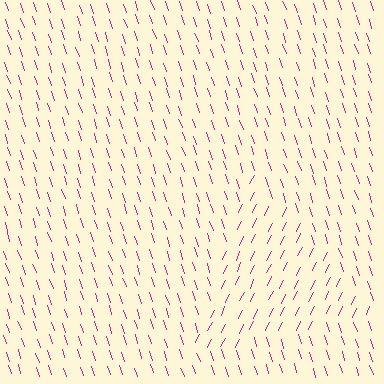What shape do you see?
I see a triangle.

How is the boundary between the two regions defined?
The boundary is defined purely by a change in line orientation (approximately 45 degrees difference). All lines are the same color and thickness.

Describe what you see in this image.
The image is filled with small magenta line segments. A triangle region in the image has lines oriented differently from the surrounding lines, creating a visible texture boundary.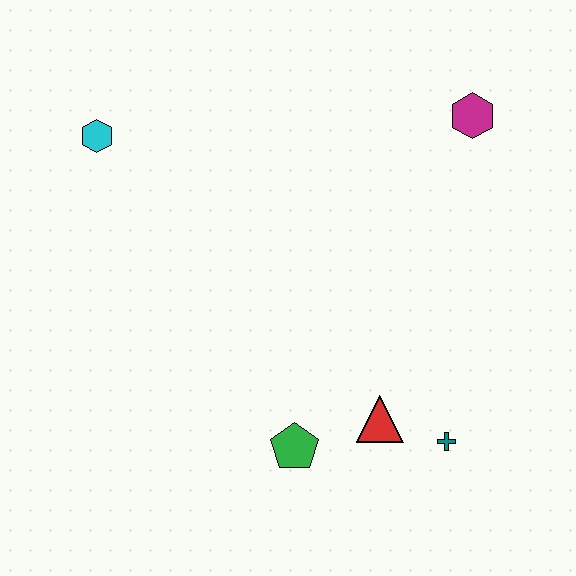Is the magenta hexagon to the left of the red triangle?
No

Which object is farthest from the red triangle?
The cyan hexagon is farthest from the red triangle.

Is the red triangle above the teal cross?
Yes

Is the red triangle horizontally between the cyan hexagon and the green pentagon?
No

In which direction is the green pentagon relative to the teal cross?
The green pentagon is to the left of the teal cross.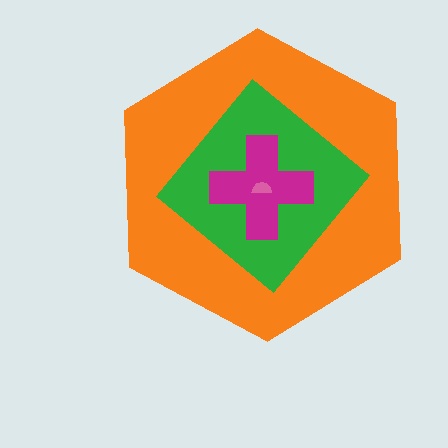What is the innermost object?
The pink semicircle.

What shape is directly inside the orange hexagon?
The green diamond.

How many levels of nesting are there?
4.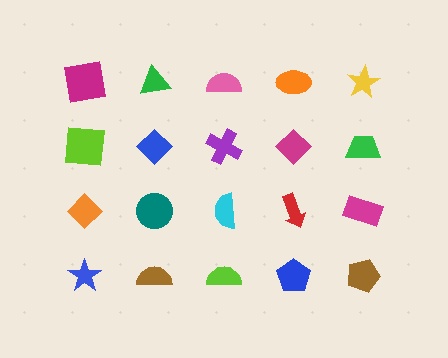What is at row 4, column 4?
A blue pentagon.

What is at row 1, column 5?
A yellow star.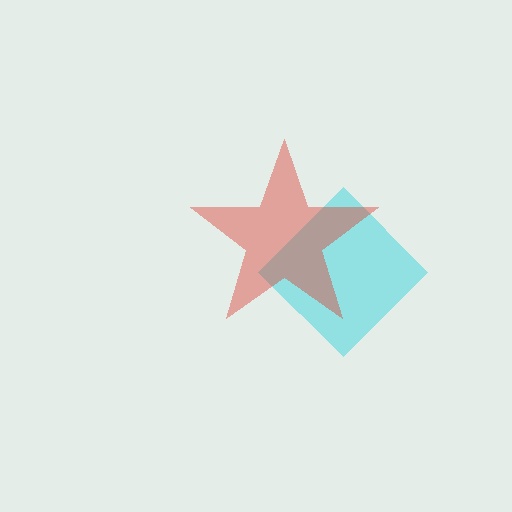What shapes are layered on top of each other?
The layered shapes are: a cyan diamond, a red star.